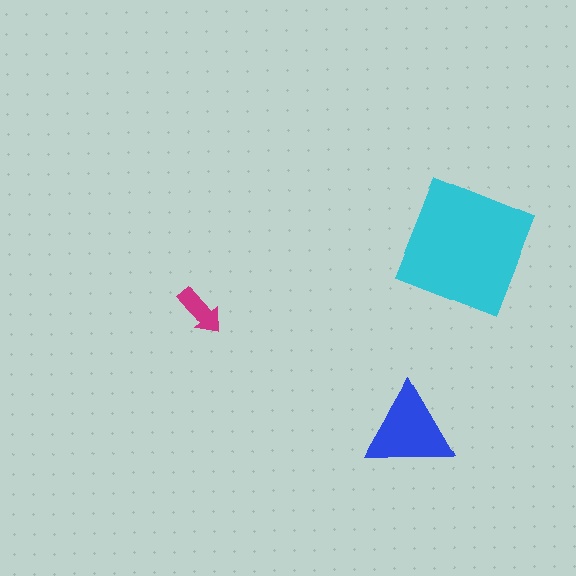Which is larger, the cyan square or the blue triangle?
The cyan square.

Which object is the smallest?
The magenta arrow.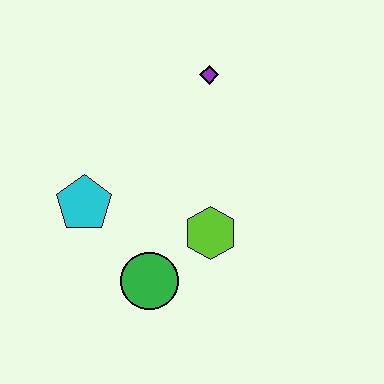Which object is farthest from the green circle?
The purple diamond is farthest from the green circle.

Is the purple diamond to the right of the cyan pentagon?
Yes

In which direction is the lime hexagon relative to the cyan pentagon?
The lime hexagon is to the right of the cyan pentagon.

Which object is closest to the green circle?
The lime hexagon is closest to the green circle.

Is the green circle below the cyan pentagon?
Yes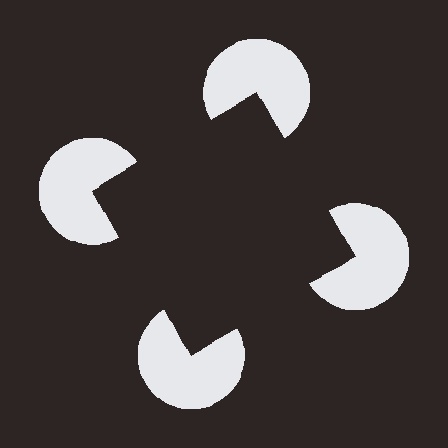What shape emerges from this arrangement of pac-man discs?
An illusory square — its edges are inferred from the aligned wedge cuts in the pac-man discs, not physically drawn.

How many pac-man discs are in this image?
There are 4 — one at each vertex of the illusory square.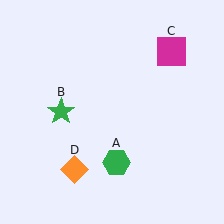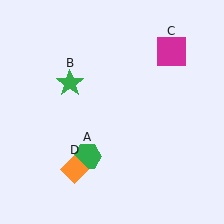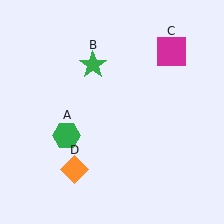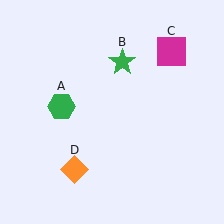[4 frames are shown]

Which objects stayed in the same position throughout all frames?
Magenta square (object C) and orange diamond (object D) remained stationary.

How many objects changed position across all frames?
2 objects changed position: green hexagon (object A), green star (object B).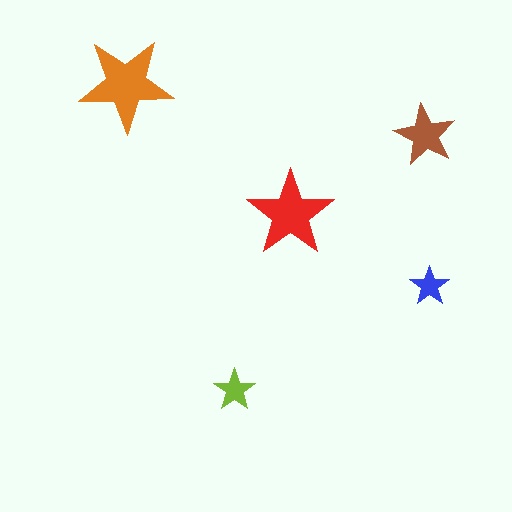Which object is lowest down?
The lime star is bottommost.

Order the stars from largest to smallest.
the orange one, the red one, the brown one, the lime one, the blue one.